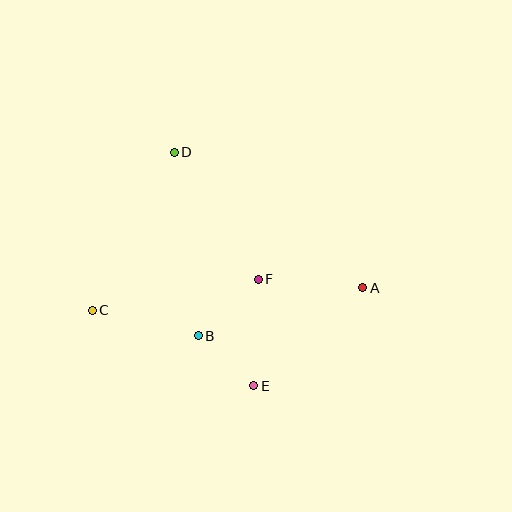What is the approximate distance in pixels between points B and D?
The distance between B and D is approximately 185 pixels.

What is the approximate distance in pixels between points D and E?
The distance between D and E is approximately 247 pixels.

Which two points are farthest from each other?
Points A and C are farthest from each other.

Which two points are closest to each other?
Points B and E are closest to each other.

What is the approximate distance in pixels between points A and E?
The distance between A and E is approximately 147 pixels.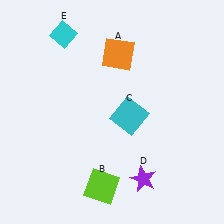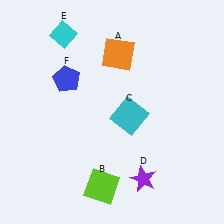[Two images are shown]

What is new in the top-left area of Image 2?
A blue pentagon (F) was added in the top-left area of Image 2.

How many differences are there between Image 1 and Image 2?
There is 1 difference between the two images.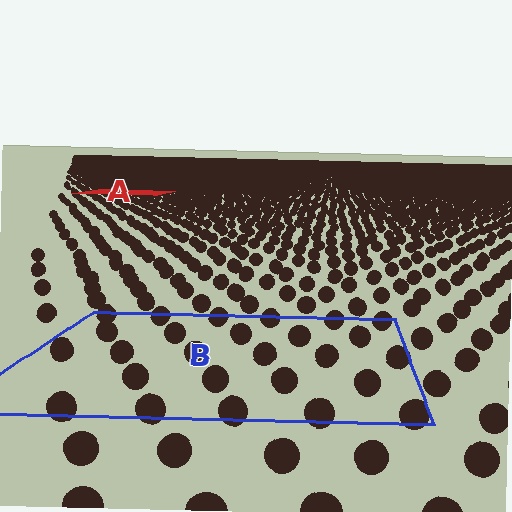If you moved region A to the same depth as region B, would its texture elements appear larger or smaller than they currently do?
They would appear larger. At a closer depth, the same texture elements are projected at a bigger on-screen size.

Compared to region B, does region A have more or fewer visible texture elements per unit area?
Region A has more texture elements per unit area — they are packed more densely because it is farther away.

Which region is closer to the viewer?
Region B is closer. The texture elements there are larger and more spread out.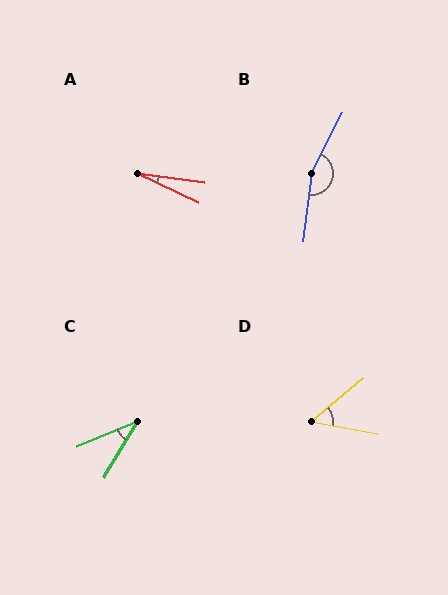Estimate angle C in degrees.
Approximately 36 degrees.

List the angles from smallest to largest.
A (18°), C (36°), D (50°), B (160°).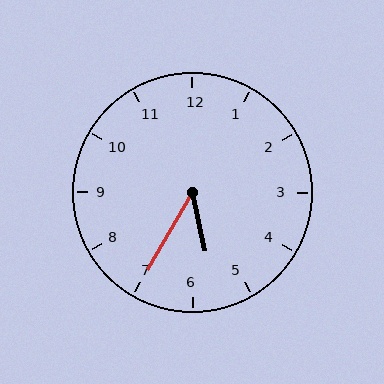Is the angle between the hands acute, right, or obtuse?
It is acute.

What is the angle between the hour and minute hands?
Approximately 42 degrees.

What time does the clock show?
5:35.